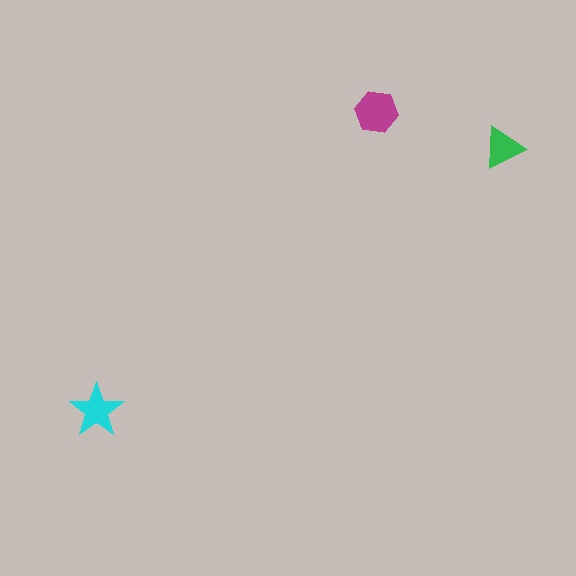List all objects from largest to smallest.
The magenta hexagon, the cyan star, the green triangle.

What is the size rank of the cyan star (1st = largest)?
2nd.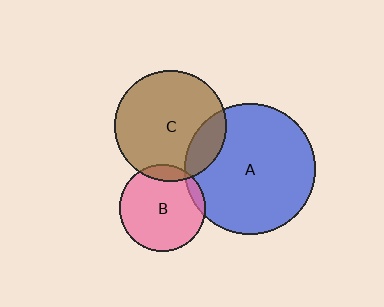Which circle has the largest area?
Circle A (blue).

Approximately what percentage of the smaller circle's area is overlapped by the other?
Approximately 5%.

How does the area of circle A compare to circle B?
Approximately 2.3 times.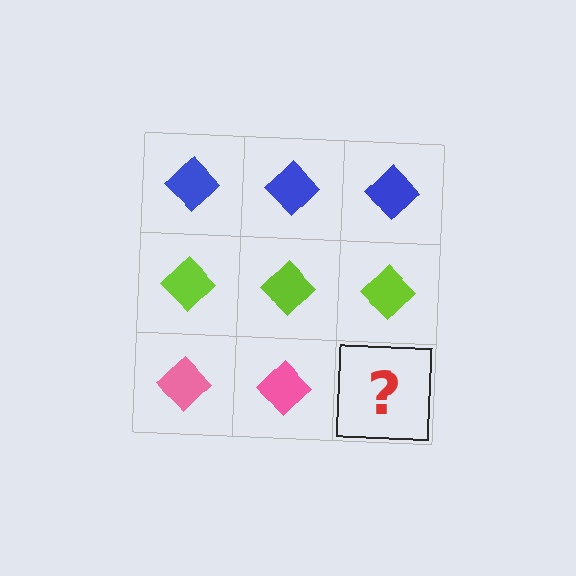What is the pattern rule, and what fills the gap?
The rule is that each row has a consistent color. The gap should be filled with a pink diamond.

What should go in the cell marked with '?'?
The missing cell should contain a pink diamond.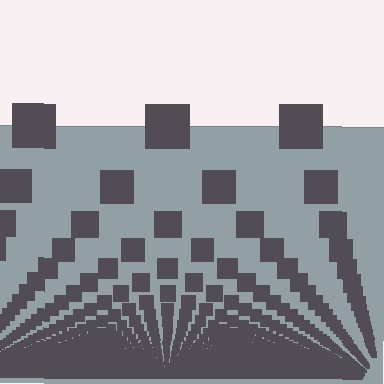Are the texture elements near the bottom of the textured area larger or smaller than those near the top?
Smaller. The gradient is inverted — elements near the bottom are smaller and denser.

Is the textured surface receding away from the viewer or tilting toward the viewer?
The surface appears to tilt toward the viewer. Texture elements get larger and sparser toward the top.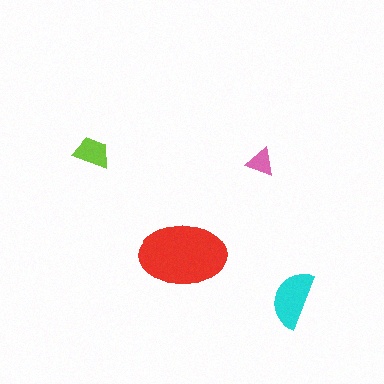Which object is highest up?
The lime trapezoid is topmost.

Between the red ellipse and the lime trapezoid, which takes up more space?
The red ellipse.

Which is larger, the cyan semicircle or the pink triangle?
The cyan semicircle.